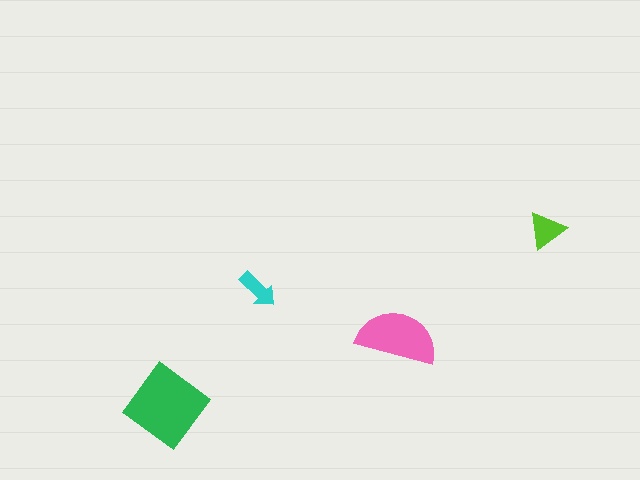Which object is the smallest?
The cyan arrow.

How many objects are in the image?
There are 4 objects in the image.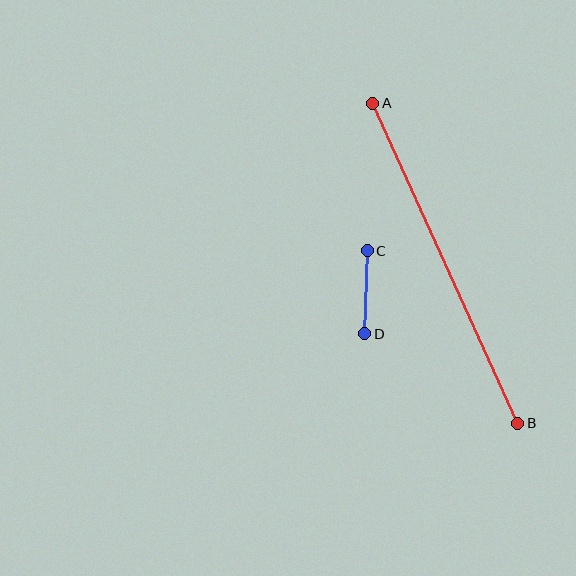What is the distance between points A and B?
The distance is approximately 351 pixels.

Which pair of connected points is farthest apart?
Points A and B are farthest apart.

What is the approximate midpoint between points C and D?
The midpoint is at approximately (366, 292) pixels.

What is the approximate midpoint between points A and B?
The midpoint is at approximately (445, 263) pixels.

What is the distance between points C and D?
The distance is approximately 83 pixels.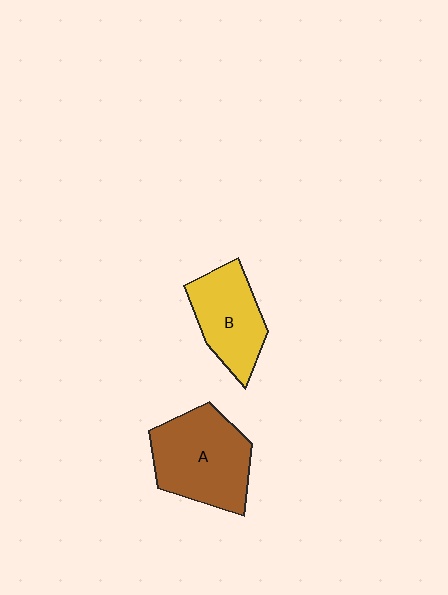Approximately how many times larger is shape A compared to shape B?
Approximately 1.3 times.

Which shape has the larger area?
Shape A (brown).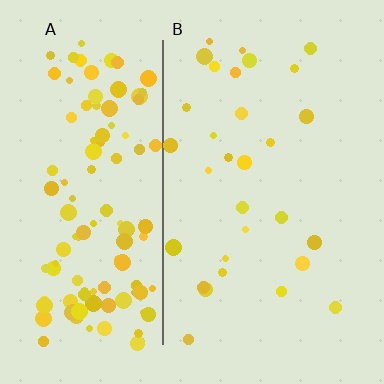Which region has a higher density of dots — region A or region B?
A (the left).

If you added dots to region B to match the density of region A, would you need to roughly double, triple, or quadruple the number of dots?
Approximately quadruple.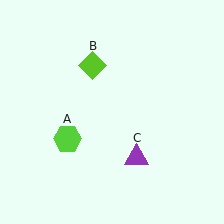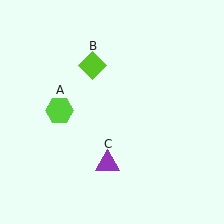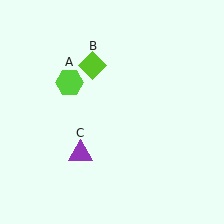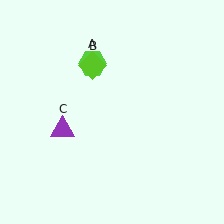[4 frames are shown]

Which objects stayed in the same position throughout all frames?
Lime diamond (object B) remained stationary.